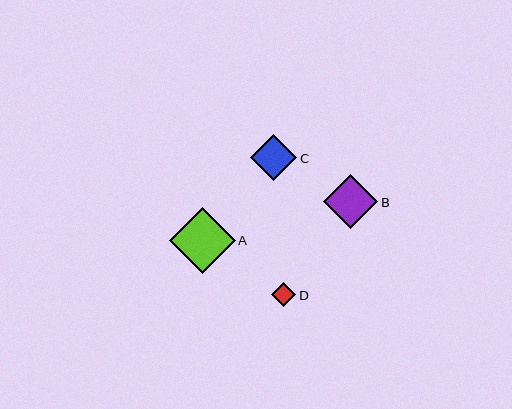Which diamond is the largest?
Diamond A is the largest with a size of approximately 66 pixels.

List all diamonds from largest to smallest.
From largest to smallest: A, B, C, D.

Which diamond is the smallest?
Diamond D is the smallest with a size of approximately 24 pixels.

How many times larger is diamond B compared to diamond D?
Diamond B is approximately 2.3 times the size of diamond D.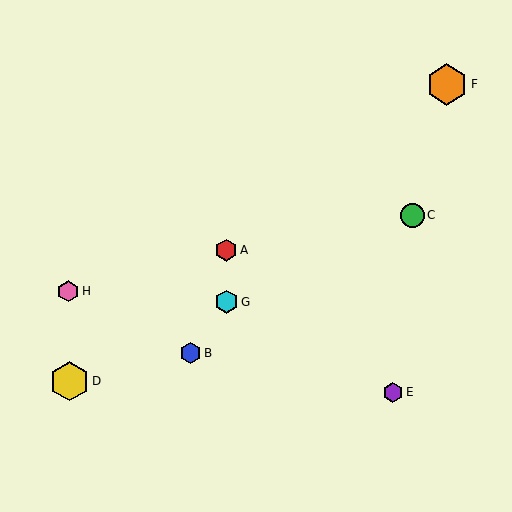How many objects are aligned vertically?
2 objects (A, G) are aligned vertically.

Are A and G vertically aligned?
Yes, both are at x≈226.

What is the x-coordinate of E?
Object E is at x≈393.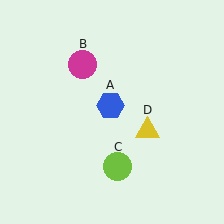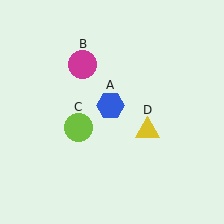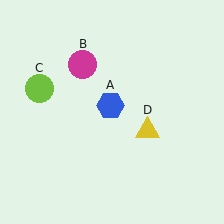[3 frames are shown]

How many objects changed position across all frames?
1 object changed position: lime circle (object C).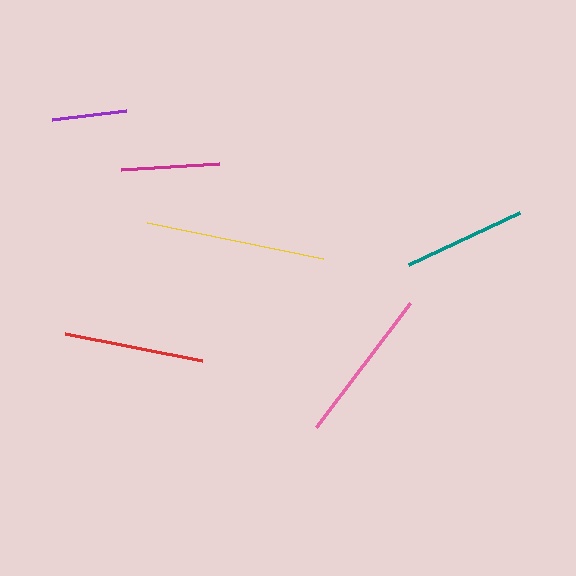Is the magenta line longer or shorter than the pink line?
The pink line is longer than the magenta line.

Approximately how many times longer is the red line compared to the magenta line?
The red line is approximately 1.4 times the length of the magenta line.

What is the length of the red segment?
The red segment is approximately 140 pixels long.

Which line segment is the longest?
The yellow line is the longest at approximately 179 pixels.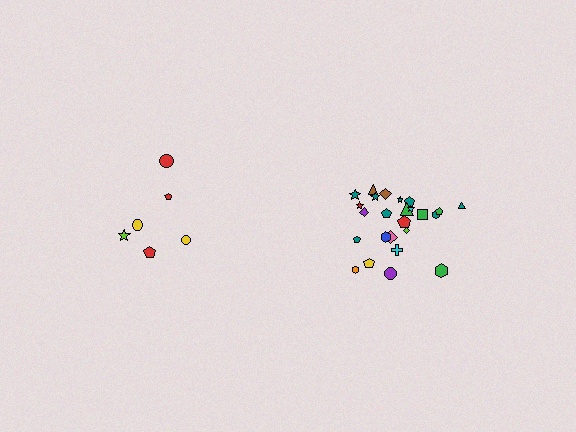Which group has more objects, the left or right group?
The right group.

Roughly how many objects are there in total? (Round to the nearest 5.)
Roughly 30 objects in total.